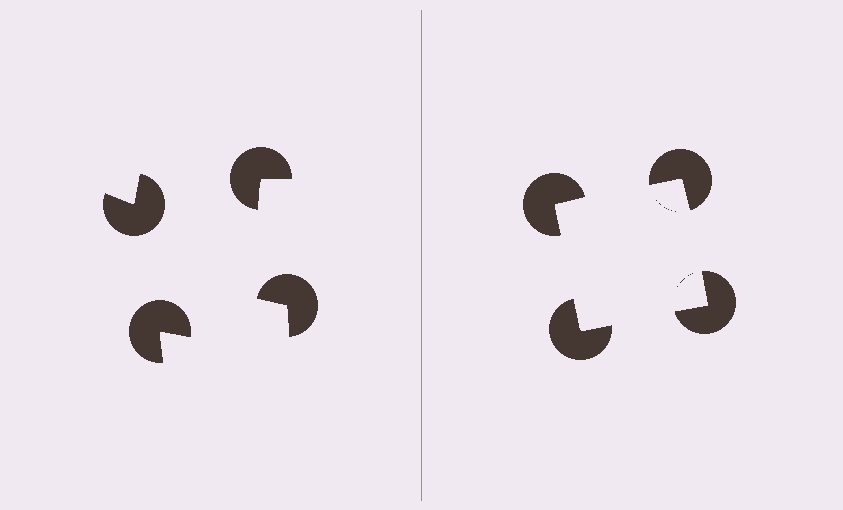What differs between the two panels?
The pac-man discs are positioned identically on both sides; only the wedge orientations differ. On the right they align to a square; on the left they are misaligned.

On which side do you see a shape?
An illusory square appears on the right side. On the left side the wedge cuts are rotated, so no coherent shape forms.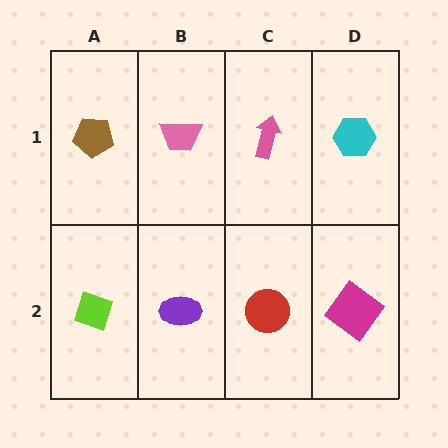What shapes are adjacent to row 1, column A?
A lime diamond (row 2, column A), a pink trapezoid (row 1, column B).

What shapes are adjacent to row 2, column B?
A pink trapezoid (row 1, column B), a lime diamond (row 2, column A), a red circle (row 2, column C).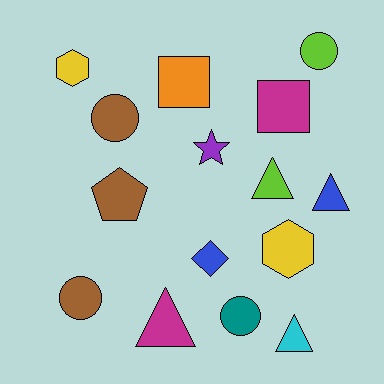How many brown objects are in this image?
There are 3 brown objects.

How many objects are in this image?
There are 15 objects.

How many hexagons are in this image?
There are 2 hexagons.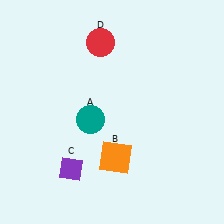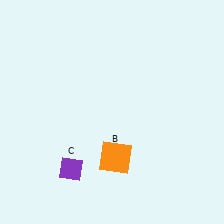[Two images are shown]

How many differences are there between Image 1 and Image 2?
There are 2 differences between the two images.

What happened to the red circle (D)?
The red circle (D) was removed in Image 2. It was in the top-left area of Image 1.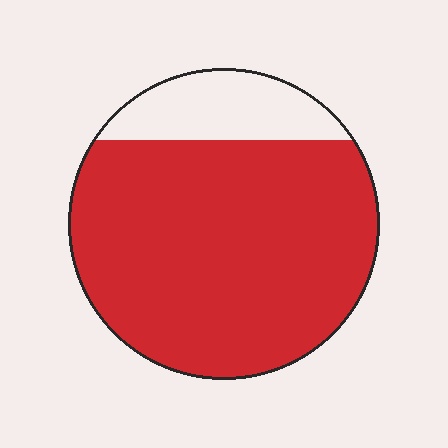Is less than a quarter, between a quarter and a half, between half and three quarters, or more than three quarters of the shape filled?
More than three quarters.